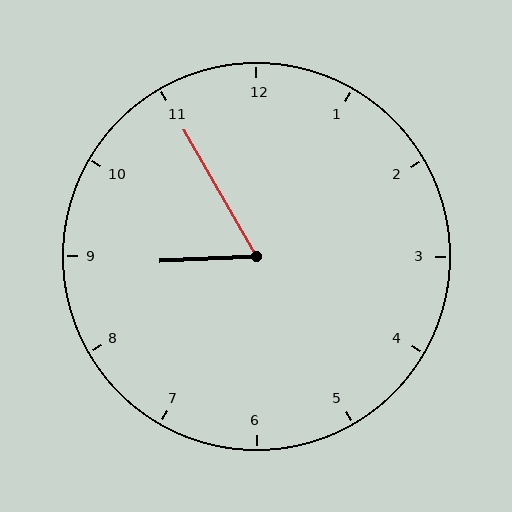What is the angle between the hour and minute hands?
Approximately 62 degrees.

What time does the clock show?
8:55.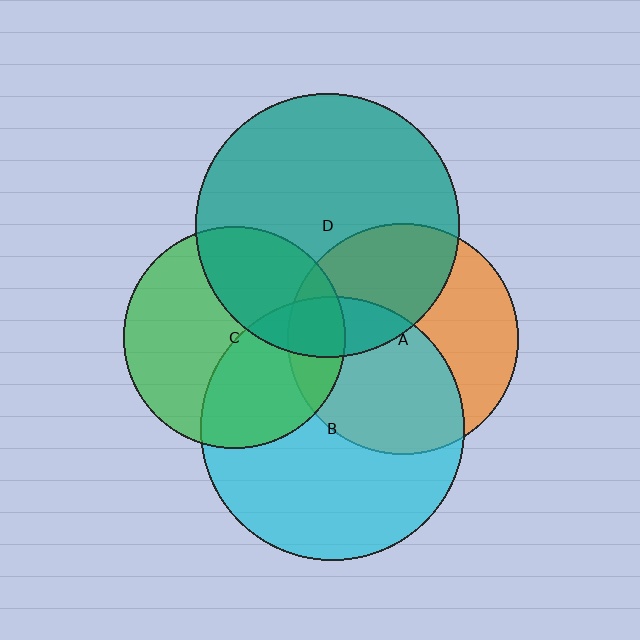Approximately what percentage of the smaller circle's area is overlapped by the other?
Approximately 15%.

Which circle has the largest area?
Circle B (cyan).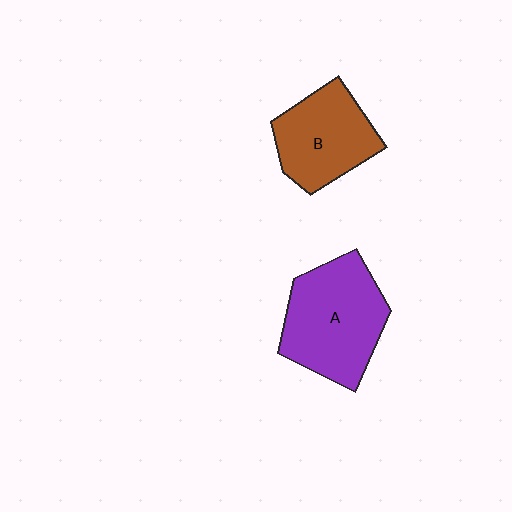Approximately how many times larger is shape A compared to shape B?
Approximately 1.3 times.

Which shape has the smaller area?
Shape B (brown).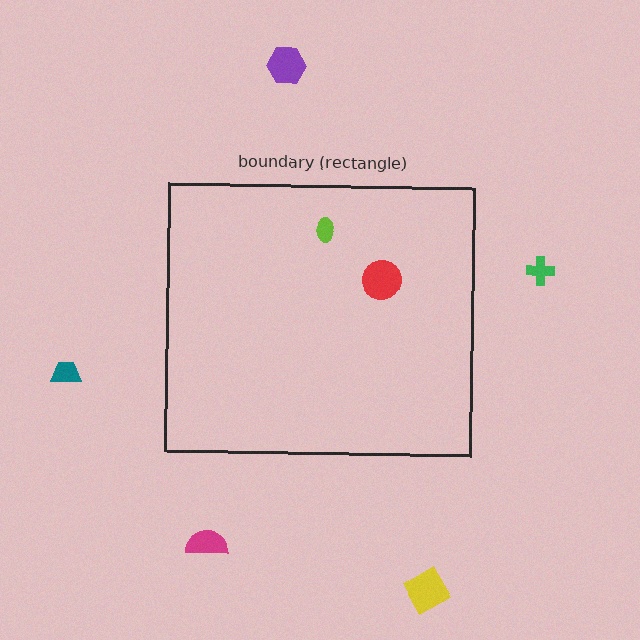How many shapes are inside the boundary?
2 inside, 5 outside.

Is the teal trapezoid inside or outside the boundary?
Outside.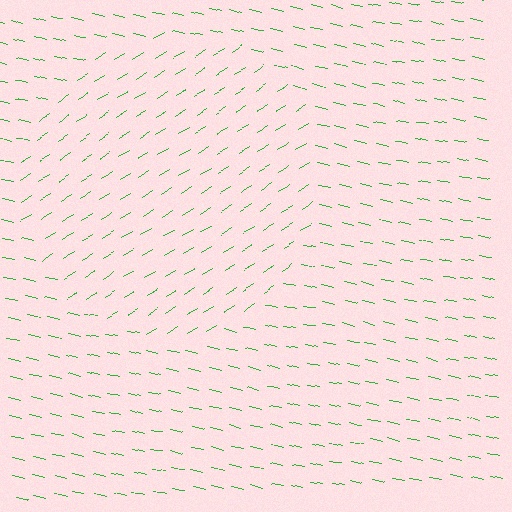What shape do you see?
I see a circle.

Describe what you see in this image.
The image is filled with small green line segments. A circle region in the image has lines oriented differently from the surrounding lines, creating a visible texture boundary.